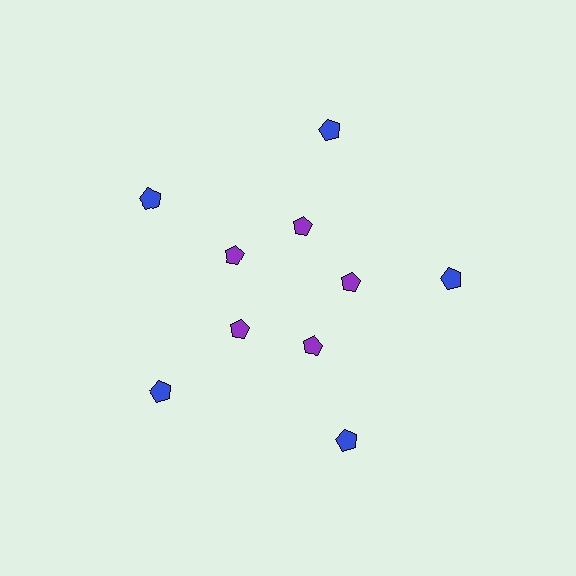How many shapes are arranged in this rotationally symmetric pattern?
There are 10 shapes, arranged in 5 groups of 2.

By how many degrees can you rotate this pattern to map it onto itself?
The pattern maps onto itself every 72 degrees of rotation.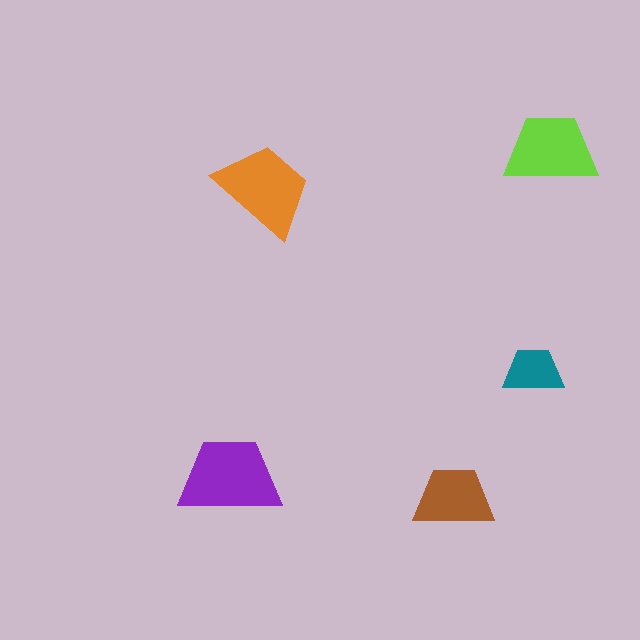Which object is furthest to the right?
The lime trapezoid is rightmost.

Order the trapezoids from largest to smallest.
the purple one, the orange one, the lime one, the brown one, the teal one.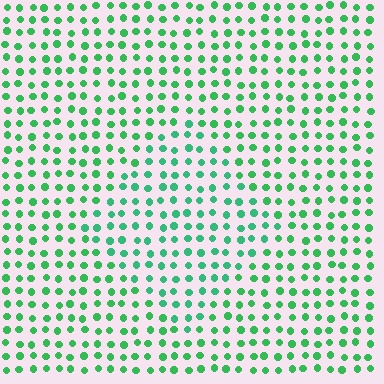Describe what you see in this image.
The image is filled with small green elements in a uniform arrangement. A diamond-shaped region is visible where the elements are tinted to a slightly different hue, forming a subtle color boundary.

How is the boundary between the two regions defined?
The boundary is defined purely by a slight shift in hue (about 17 degrees). Spacing, size, and orientation are identical on both sides.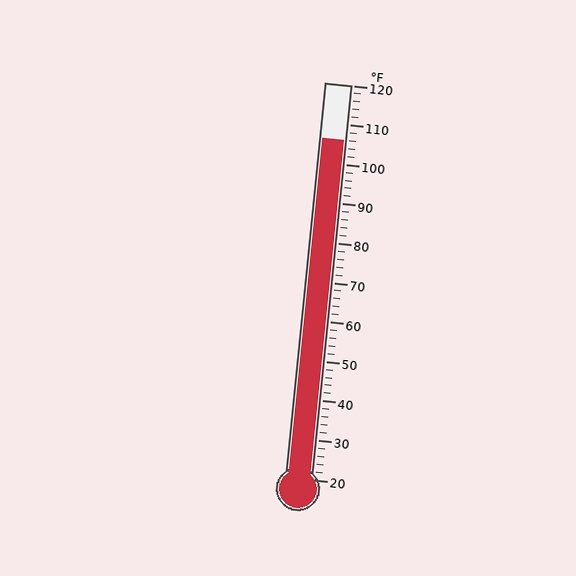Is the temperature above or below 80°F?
The temperature is above 80°F.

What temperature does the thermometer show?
The thermometer shows approximately 106°F.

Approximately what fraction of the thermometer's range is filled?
The thermometer is filled to approximately 85% of its range.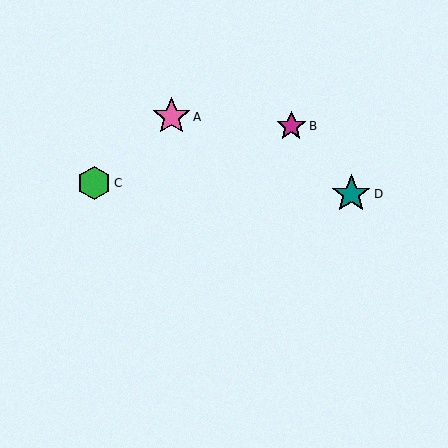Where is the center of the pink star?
The center of the pink star is at (172, 117).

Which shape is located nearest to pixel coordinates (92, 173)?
The green hexagon (labeled C) at (94, 183) is nearest to that location.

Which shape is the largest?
The teal star (labeled D) is the largest.